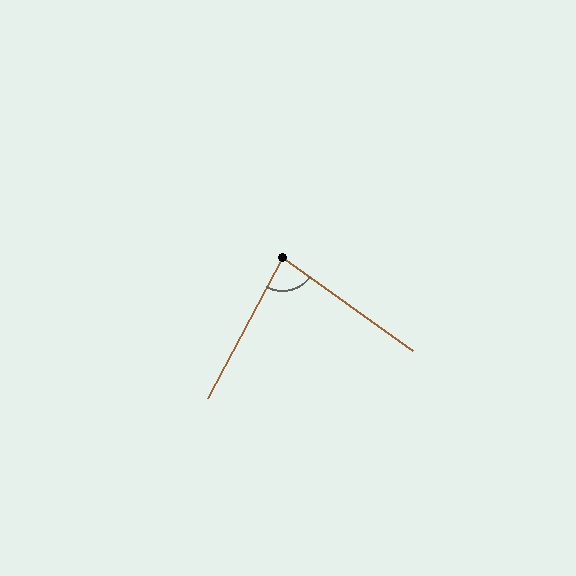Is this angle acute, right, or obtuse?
It is acute.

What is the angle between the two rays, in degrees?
Approximately 83 degrees.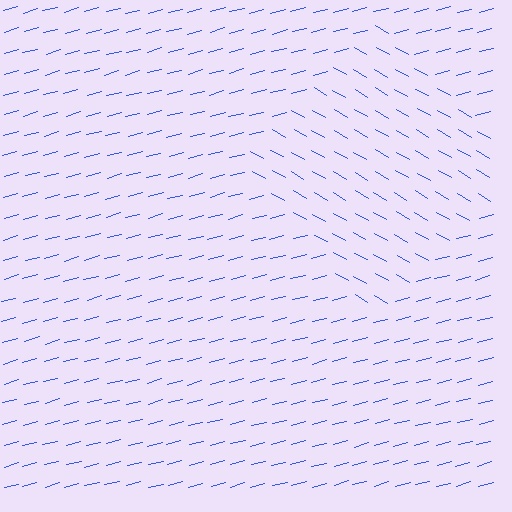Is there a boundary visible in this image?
Yes, there is a texture boundary formed by a change in line orientation.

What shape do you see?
I see a diamond.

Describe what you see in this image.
The image is filled with small blue line segments. A diamond region in the image has lines oriented differently from the surrounding lines, creating a visible texture boundary.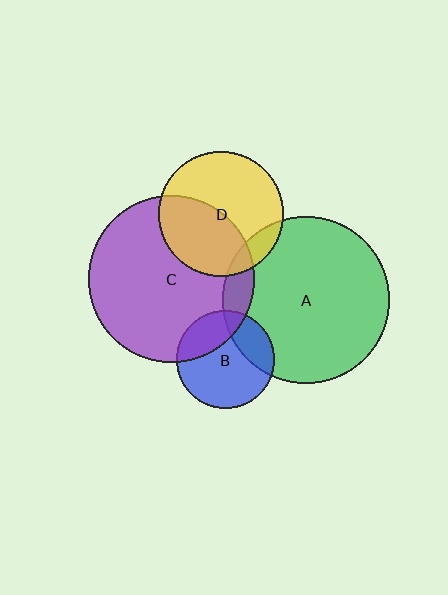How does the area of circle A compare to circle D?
Approximately 1.8 times.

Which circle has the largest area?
Circle C (purple).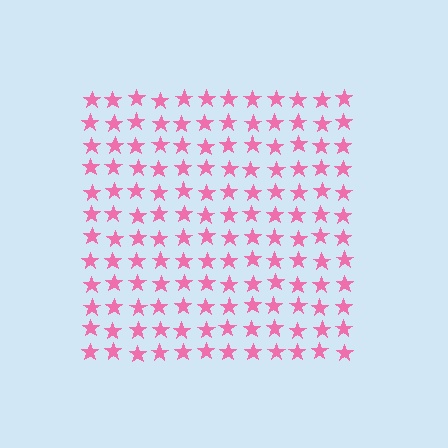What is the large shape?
The large shape is a square.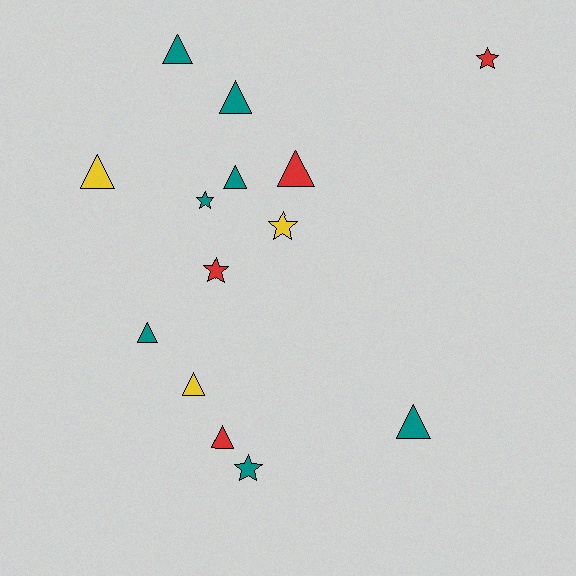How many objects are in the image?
There are 14 objects.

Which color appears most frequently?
Teal, with 7 objects.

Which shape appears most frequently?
Triangle, with 9 objects.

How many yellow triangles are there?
There are 2 yellow triangles.